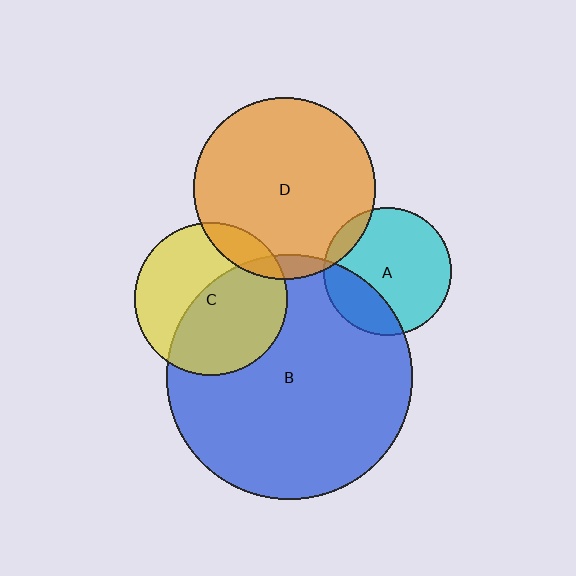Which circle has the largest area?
Circle B (blue).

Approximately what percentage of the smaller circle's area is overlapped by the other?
Approximately 15%.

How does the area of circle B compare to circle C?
Approximately 2.6 times.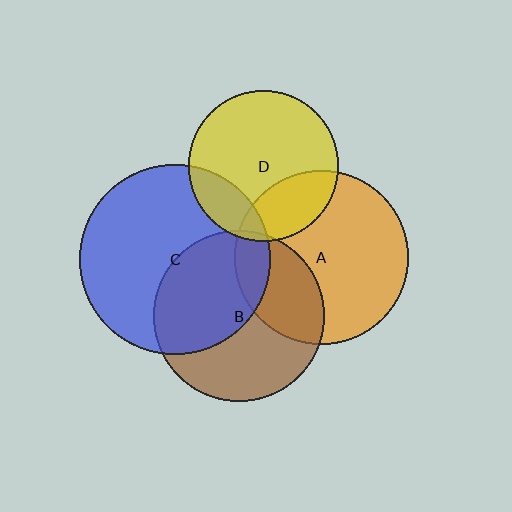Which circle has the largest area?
Circle C (blue).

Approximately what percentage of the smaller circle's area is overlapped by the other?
Approximately 45%.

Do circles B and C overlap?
Yes.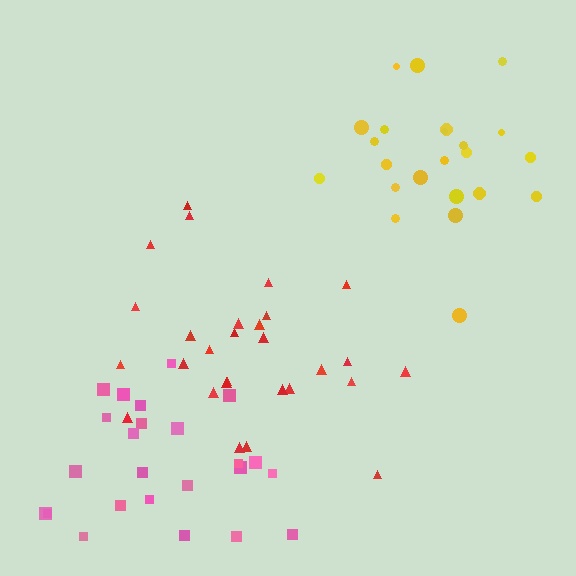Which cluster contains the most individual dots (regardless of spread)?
Red (28).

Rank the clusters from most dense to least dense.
yellow, red, pink.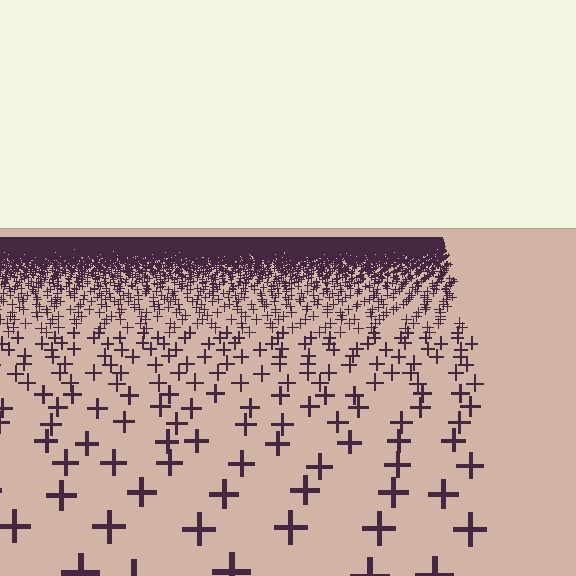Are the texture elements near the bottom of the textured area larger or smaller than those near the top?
Larger. Near the bottom, elements are closer to the viewer and appear at a bigger on-screen size.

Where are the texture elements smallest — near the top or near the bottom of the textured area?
Near the top.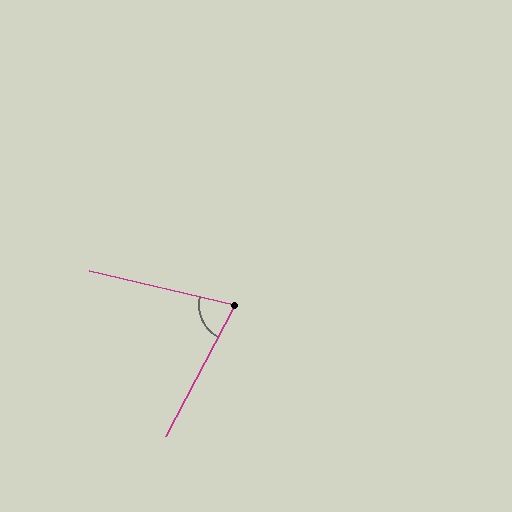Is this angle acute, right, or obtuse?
It is acute.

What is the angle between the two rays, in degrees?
Approximately 75 degrees.